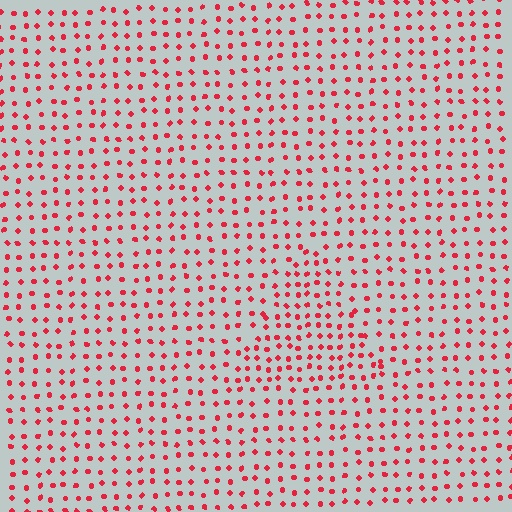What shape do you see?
I see a triangle.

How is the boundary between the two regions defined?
The boundary is defined by a change in element density (approximately 1.5x ratio). All elements are the same color, size, and shape.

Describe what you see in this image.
The image contains small red elements arranged at two different densities. A triangle-shaped region is visible where the elements are more densely packed than the surrounding area.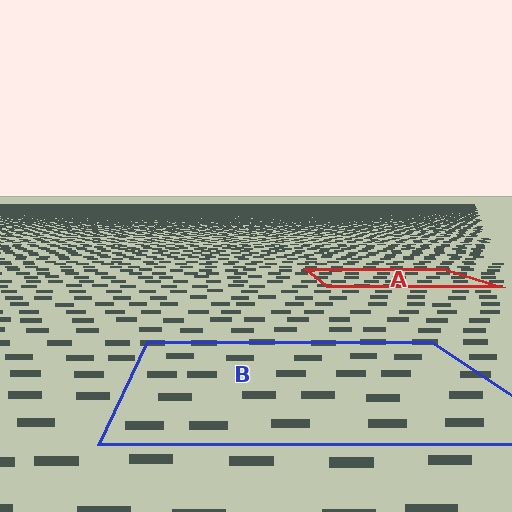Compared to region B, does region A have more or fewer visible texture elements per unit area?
Region A has more texture elements per unit area — they are packed more densely because it is farther away.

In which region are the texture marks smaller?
The texture marks are smaller in region A, because it is farther away.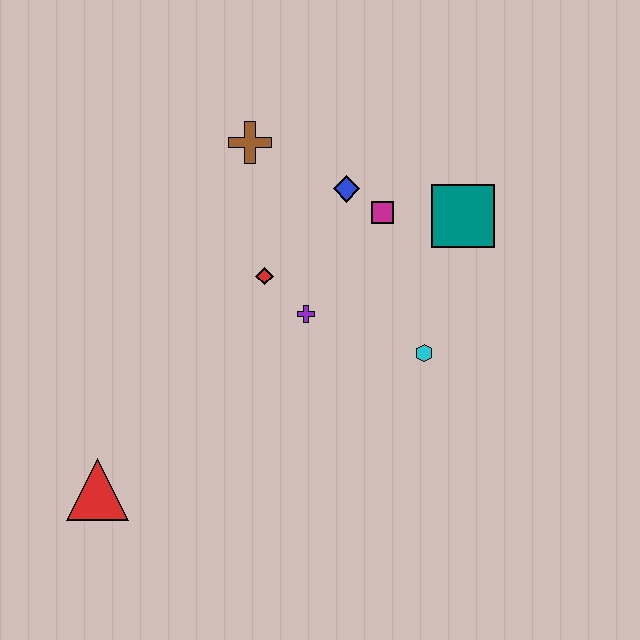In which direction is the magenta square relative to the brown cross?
The magenta square is to the right of the brown cross.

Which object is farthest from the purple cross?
The red triangle is farthest from the purple cross.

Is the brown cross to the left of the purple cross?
Yes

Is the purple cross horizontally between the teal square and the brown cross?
Yes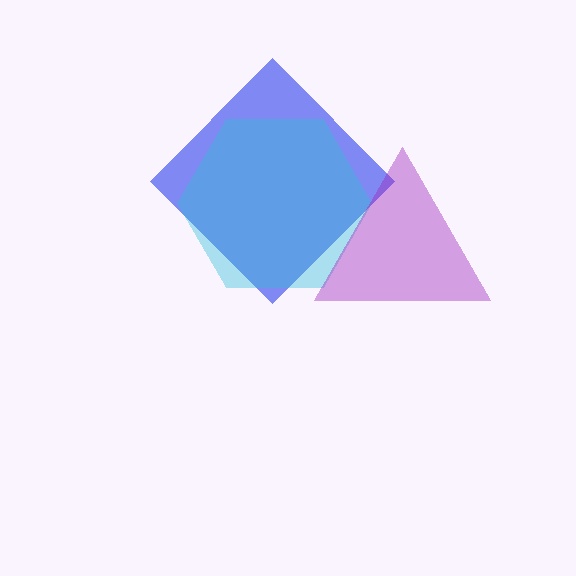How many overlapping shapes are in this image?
There are 3 overlapping shapes in the image.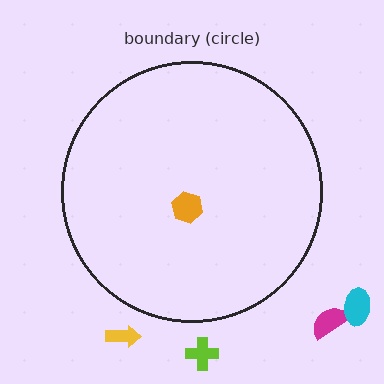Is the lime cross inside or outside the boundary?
Outside.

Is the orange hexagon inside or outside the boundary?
Inside.